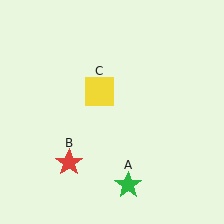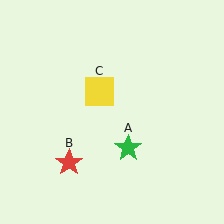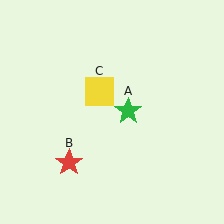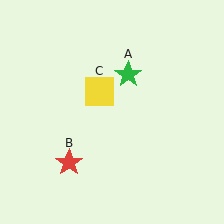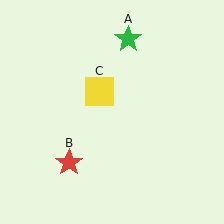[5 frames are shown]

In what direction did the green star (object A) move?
The green star (object A) moved up.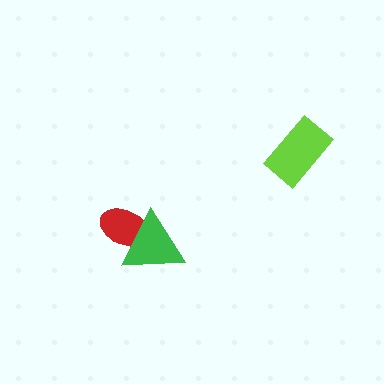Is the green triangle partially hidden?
No, no other shape covers it.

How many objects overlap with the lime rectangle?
0 objects overlap with the lime rectangle.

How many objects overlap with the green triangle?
1 object overlaps with the green triangle.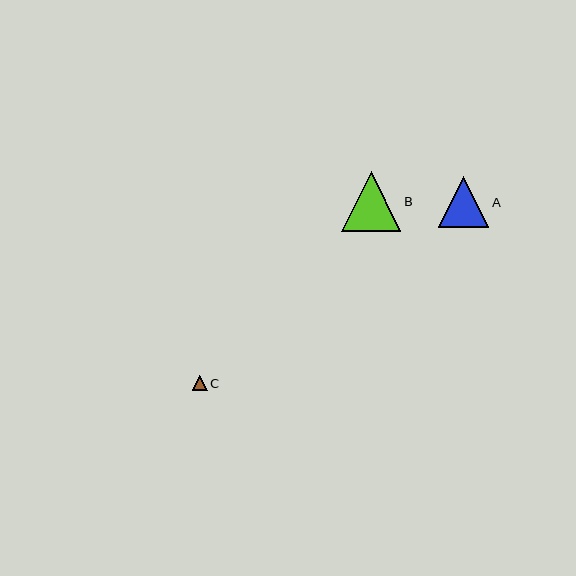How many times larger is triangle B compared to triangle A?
Triangle B is approximately 1.2 times the size of triangle A.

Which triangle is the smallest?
Triangle C is the smallest with a size of approximately 15 pixels.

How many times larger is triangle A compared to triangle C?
Triangle A is approximately 3.4 times the size of triangle C.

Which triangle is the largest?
Triangle B is the largest with a size of approximately 59 pixels.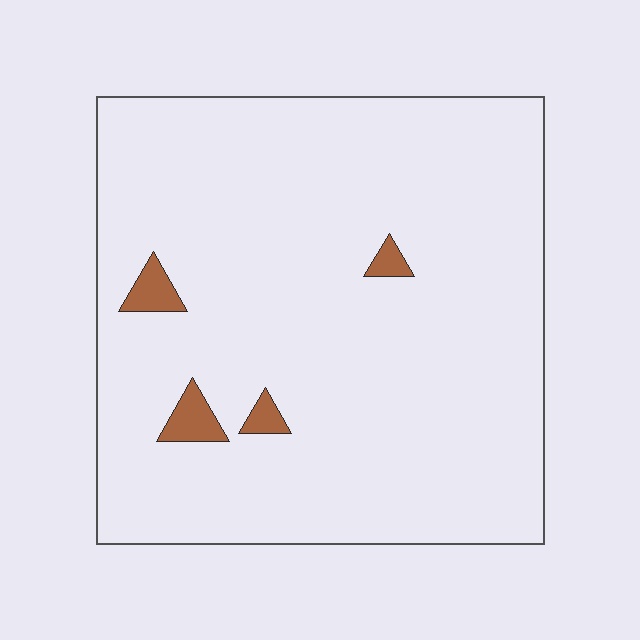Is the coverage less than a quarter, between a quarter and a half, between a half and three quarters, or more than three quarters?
Less than a quarter.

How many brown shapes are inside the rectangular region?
4.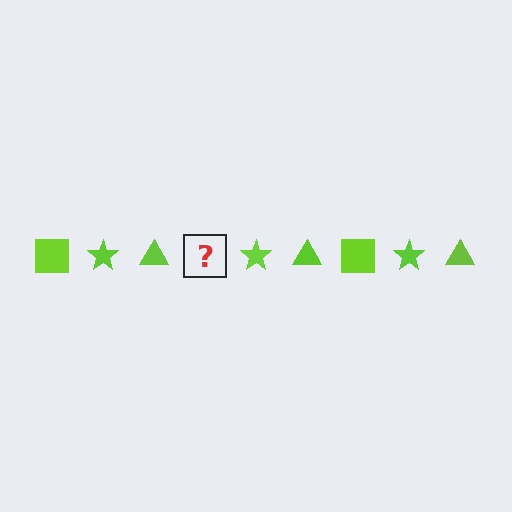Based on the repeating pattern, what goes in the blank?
The blank should be a lime square.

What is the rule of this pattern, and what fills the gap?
The rule is that the pattern cycles through square, star, triangle shapes in lime. The gap should be filled with a lime square.